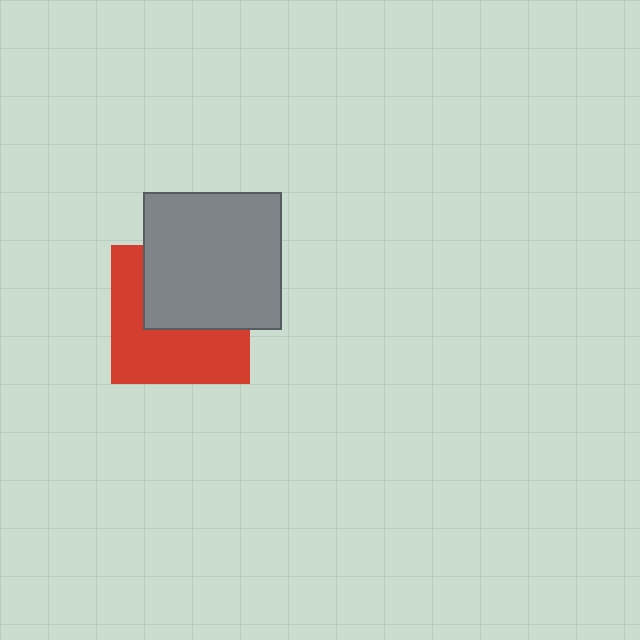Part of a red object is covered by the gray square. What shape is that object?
It is a square.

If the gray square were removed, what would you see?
You would see the complete red square.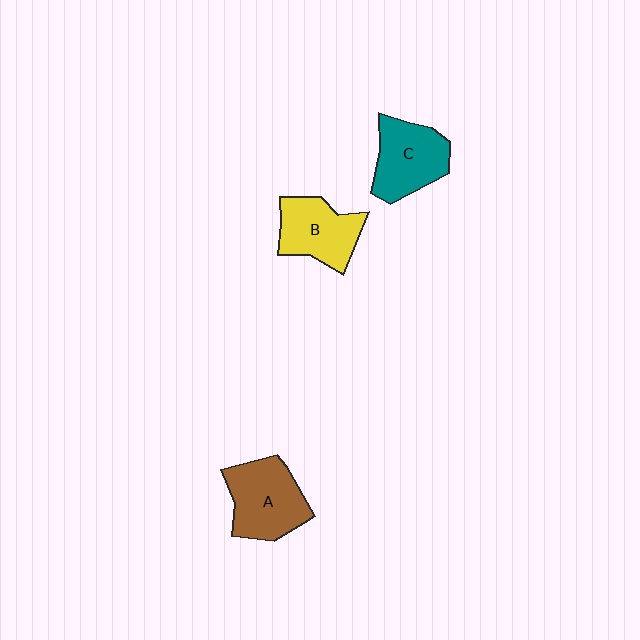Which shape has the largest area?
Shape A (brown).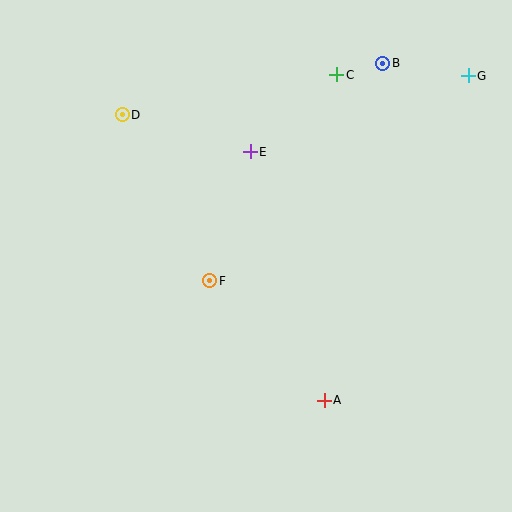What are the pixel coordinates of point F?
Point F is at (210, 281).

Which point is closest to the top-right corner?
Point G is closest to the top-right corner.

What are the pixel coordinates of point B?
Point B is at (383, 63).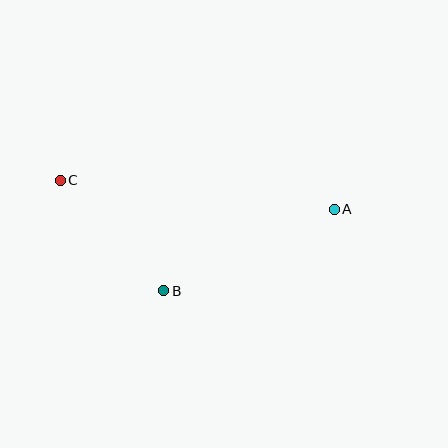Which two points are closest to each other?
Points B and C are closest to each other.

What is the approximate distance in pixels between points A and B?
The distance between A and B is approximately 189 pixels.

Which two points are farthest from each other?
Points A and C are farthest from each other.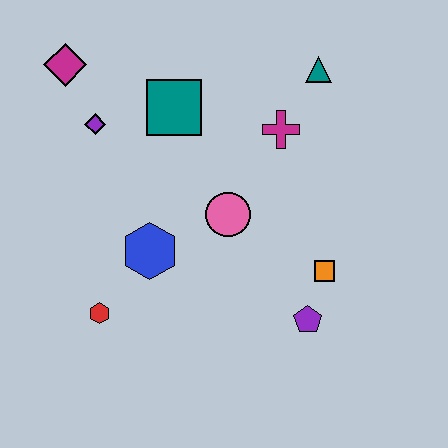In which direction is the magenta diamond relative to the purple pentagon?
The magenta diamond is above the purple pentagon.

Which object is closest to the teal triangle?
The magenta cross is closest to the teal triangle.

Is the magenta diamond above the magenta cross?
Yes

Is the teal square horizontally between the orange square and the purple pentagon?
No